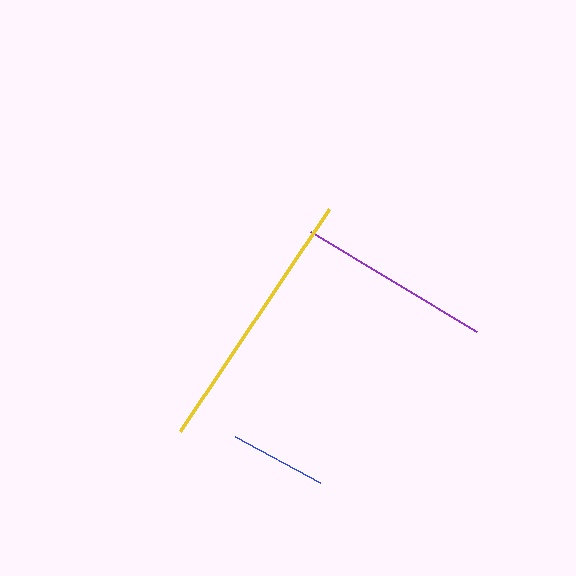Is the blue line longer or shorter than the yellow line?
The yellow line is longer than the blue line.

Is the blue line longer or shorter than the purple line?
The purple line is longer than the blue line.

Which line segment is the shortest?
The blue line is the shortest at approximately 96 pixels.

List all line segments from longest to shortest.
From longest to shortest: yellow, purple, blue.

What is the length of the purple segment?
The purple segment is approximately 193 pixels long.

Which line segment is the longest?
The yellow line is the longest at approximately 268 pixels.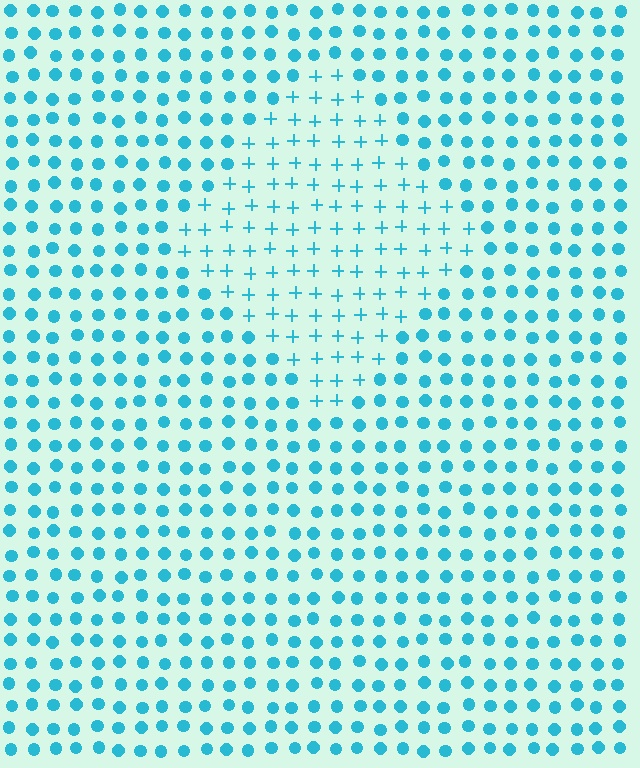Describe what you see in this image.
The image is filled with small cyan elements arranged in a uniform grid. A diamond-shaped region contains plus signs, while the surrounding area contains circles. The boundary is defined purely by the change in element shape.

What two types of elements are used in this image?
The image uses plus signs inside the diamond region and circles outside it.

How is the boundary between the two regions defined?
The boundary is defined by a change in element shape: plus signs inside vs. circles outside. All elements share the same color and spacing.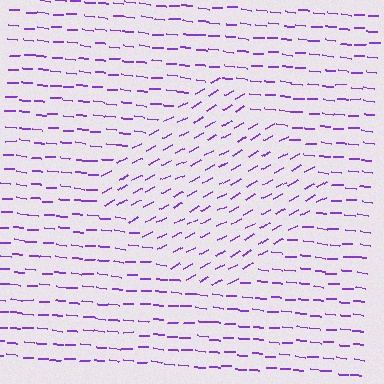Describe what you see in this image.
The image is filled with small purple line segments. A diamond region in the image has lines oriented differently from the surrounding lines, creating a visible texture boundary.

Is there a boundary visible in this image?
Yes, there is a texture boundary formed by a change in line orientation.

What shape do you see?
I see a diamond.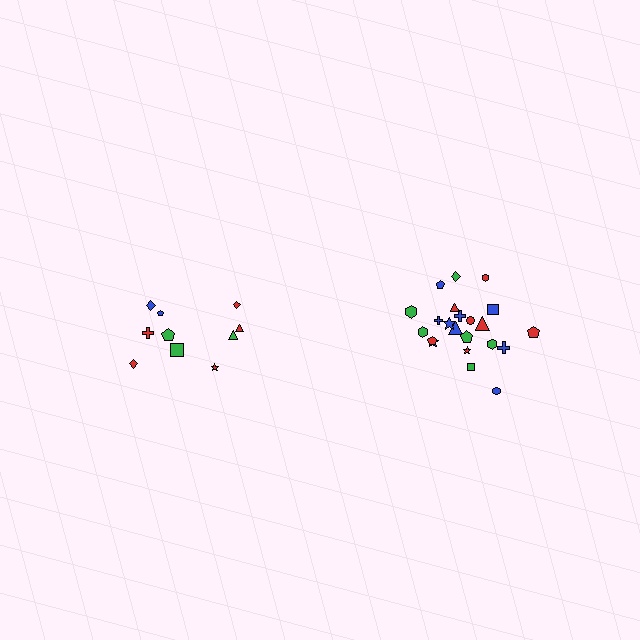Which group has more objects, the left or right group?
The right group.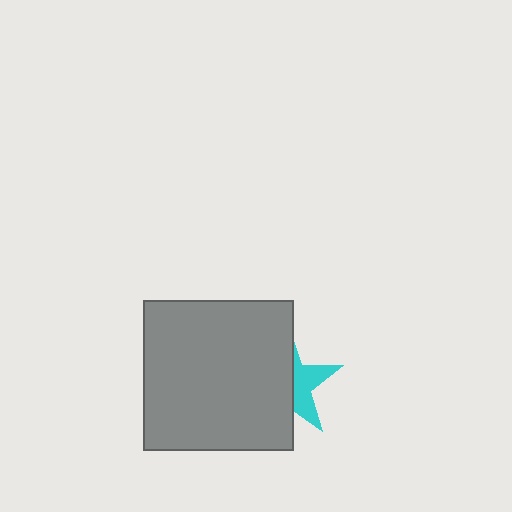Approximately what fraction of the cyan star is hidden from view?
Roughly 60% of the cyan star is hidden behind the gray square.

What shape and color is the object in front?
The object in front is a gray square.